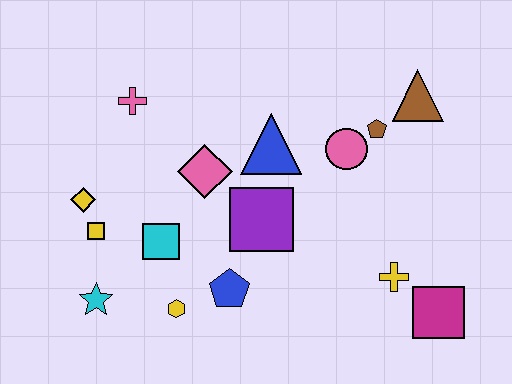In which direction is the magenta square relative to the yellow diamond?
The magenta square is to the right of the yellow diamond.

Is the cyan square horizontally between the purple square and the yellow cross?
No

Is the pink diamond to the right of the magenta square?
No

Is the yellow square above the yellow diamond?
No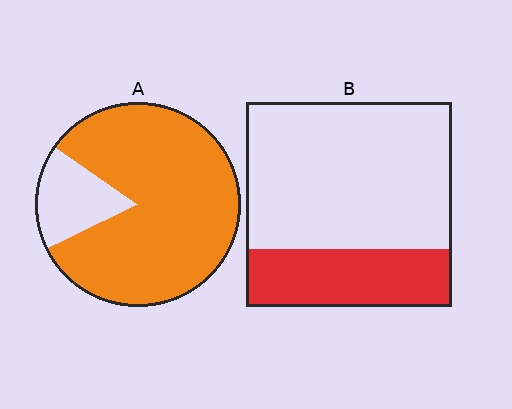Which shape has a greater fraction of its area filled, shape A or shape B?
Shape A.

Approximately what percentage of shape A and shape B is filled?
A is approximately 85% and B is approximately 30%.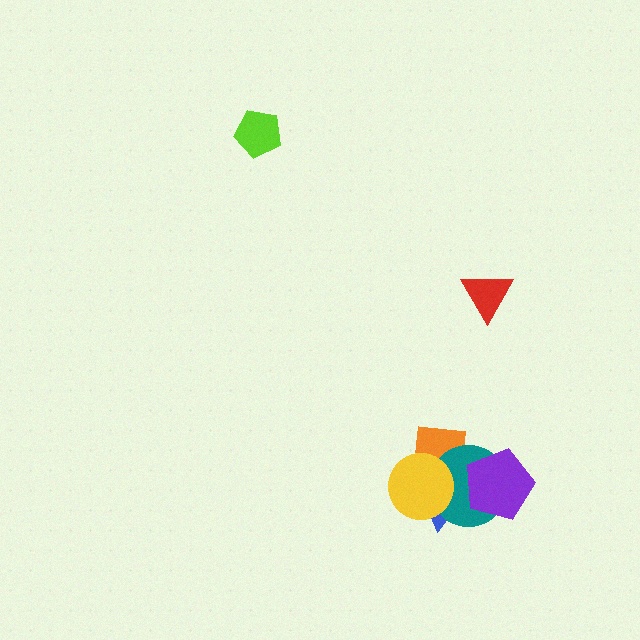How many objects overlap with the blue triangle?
4 objects overlap with the blue triangle.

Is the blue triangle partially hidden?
Yes, it is partially covered by another shape.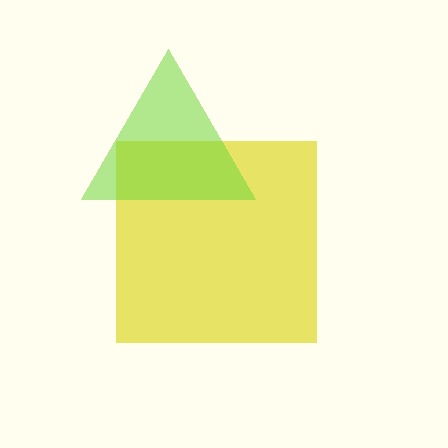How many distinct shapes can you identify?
There are 2 distinct shapes: a yellow square, a lime triangle.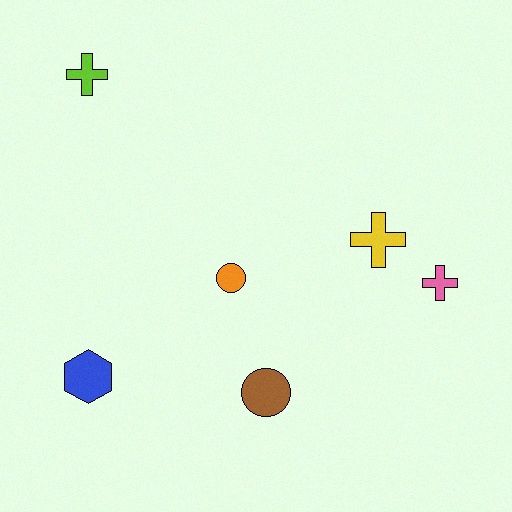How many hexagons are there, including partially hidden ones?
There is 1 hexagon.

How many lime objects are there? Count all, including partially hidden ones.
There is 1 lime object.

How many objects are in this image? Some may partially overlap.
There are 6 objects.